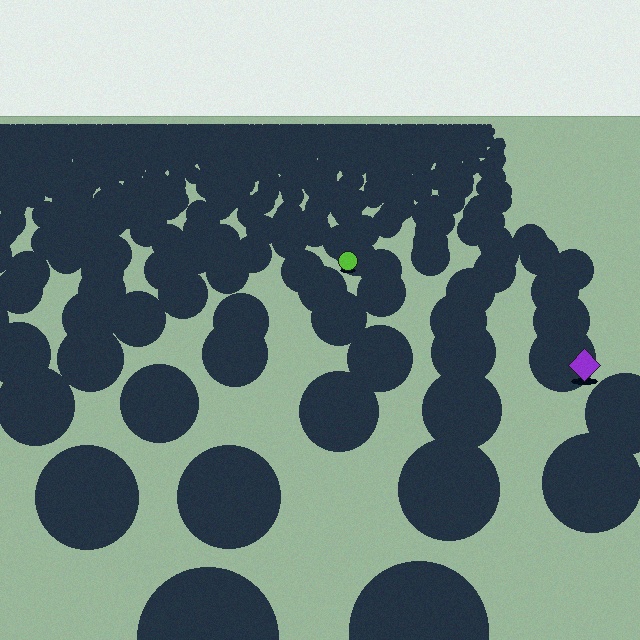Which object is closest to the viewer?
The purple diamond is closest. The texture marks near it are larger and more spread out.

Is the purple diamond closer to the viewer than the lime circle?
Yes. The purple diamond is closer — you can tell from the texture gradient: the ground texture is coarser near it.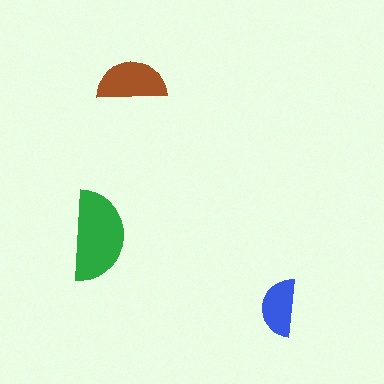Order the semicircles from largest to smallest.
the green one, the brown one, the blue one.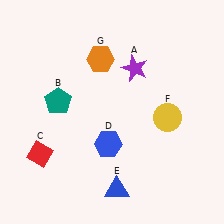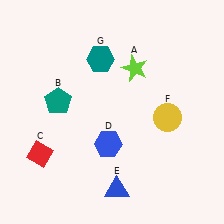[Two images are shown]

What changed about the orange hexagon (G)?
In Image 1, G is orange. In Image 2, it changed to teal.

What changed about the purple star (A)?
In Image 1, A is purple. In Image 2, it changed to lime.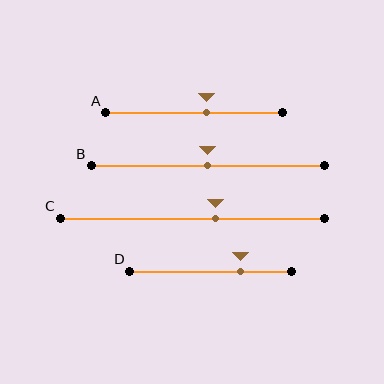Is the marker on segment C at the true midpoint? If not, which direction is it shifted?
No, the marker on segment C is shifted to the right by about 9% of the segment length.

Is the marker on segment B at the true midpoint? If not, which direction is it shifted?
Yes, the marker on segment B is at the true midpoint.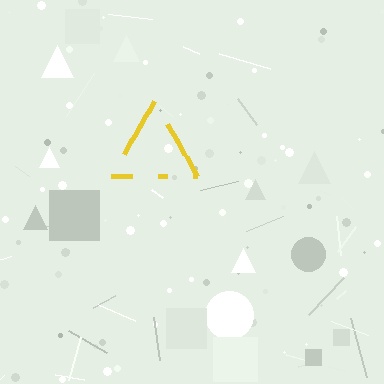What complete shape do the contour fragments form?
The contour fragments form a triangle.